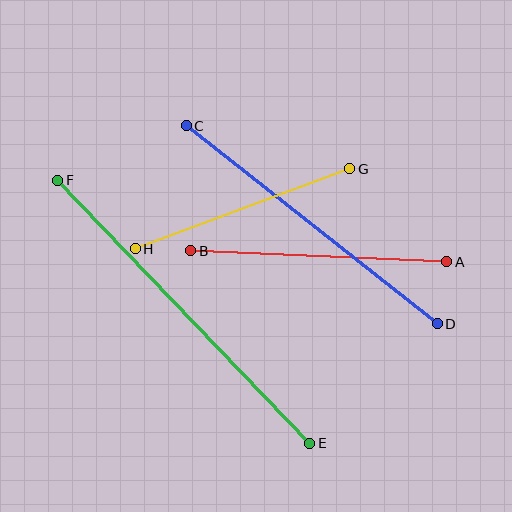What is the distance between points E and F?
The distance is approximately 364 pixels.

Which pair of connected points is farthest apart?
Points E and F are farthest apart.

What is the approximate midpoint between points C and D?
The midpoint is at approximately (312, 225) pixels.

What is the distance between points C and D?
The distance is approximately 320 pixels.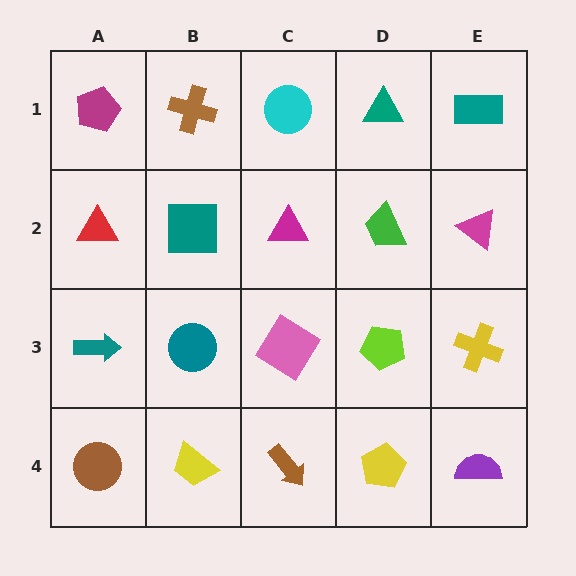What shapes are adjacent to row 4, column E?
A yellow cross (row 3, column E), a yellow pentagon (row 4, column D).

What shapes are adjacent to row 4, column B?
A teal circle (row 3, column B), a brown circle (row 4, column A), a brown arrow (row 4, column C).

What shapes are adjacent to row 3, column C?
A magenta triangle (row 2, column C), a brown arrow (row 4, column C), a teal circle (row 3, column B), a lime pentagon (row 3, column D).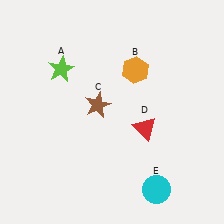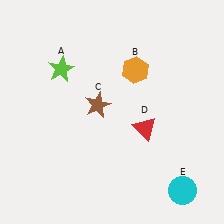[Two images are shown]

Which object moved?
The cyan circle (E) moved right.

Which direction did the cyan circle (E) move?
The cyan circle (E) moved right.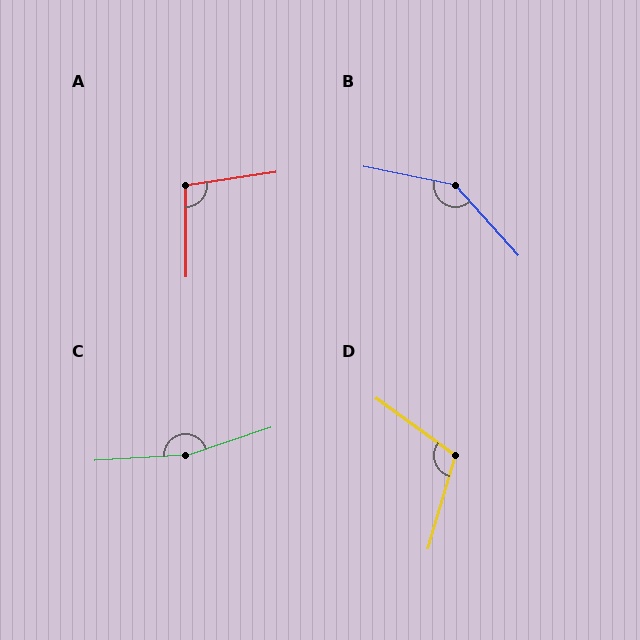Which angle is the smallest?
A, at approximately 98 degrees.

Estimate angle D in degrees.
Approximately 110 degrees.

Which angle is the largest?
C, at approximately 165 degrees.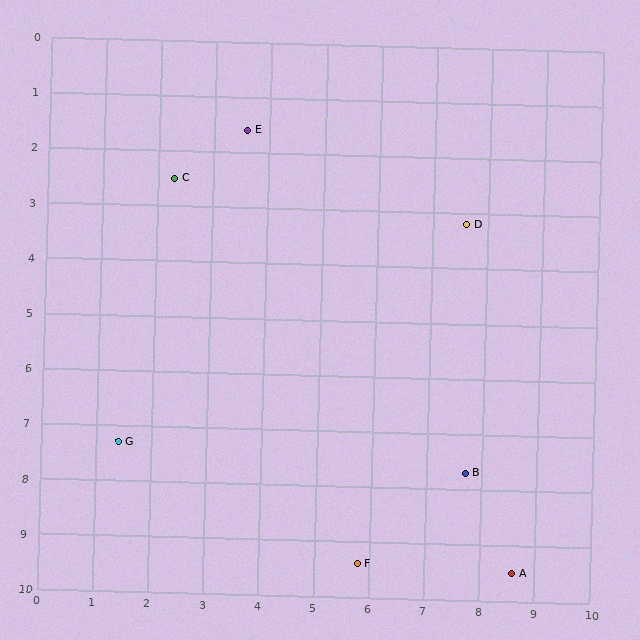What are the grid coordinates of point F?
Point F is at approximately (5.8, 9.4).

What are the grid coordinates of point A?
Point A is at approximately (8.6, 9.5).